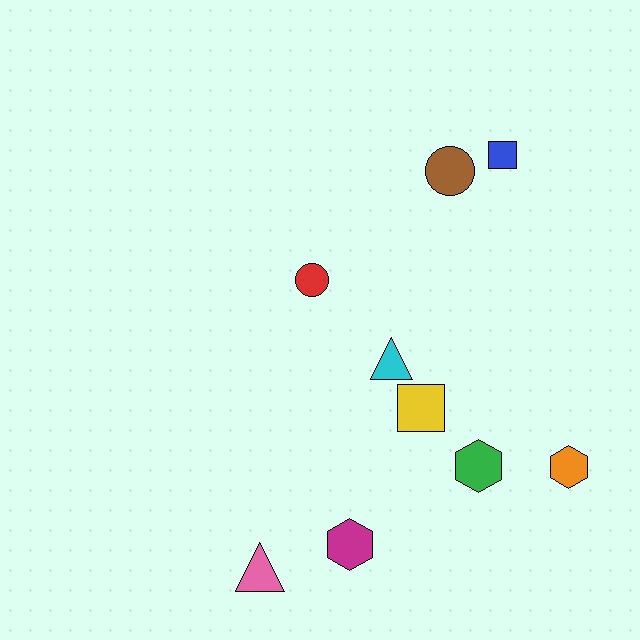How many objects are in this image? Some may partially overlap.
There are 9 objects.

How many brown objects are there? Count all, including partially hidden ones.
There is 1 brown object.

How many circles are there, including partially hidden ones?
There are 2 circles.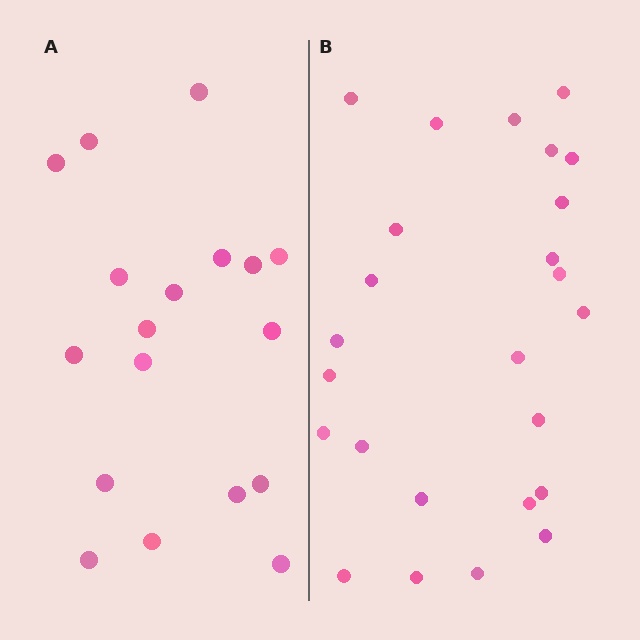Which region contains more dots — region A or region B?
Region B (the right region) has more dots.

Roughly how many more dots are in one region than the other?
Region B has roughly 8 or so more dots than region A.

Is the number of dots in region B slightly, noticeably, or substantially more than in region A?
Region B has noticeably more, but not dramatically so. The ratio is roughly 1.4 to 1.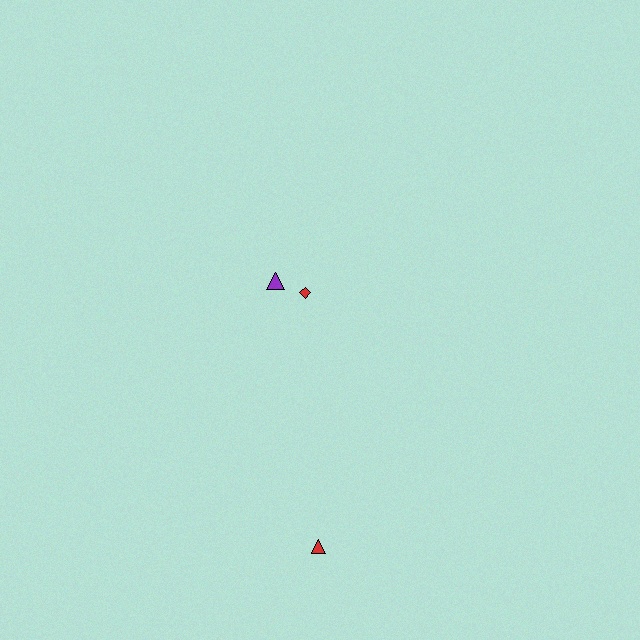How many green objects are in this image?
There are no green objects.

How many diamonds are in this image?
There is 1 diamond.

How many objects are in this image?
There are 3 objects.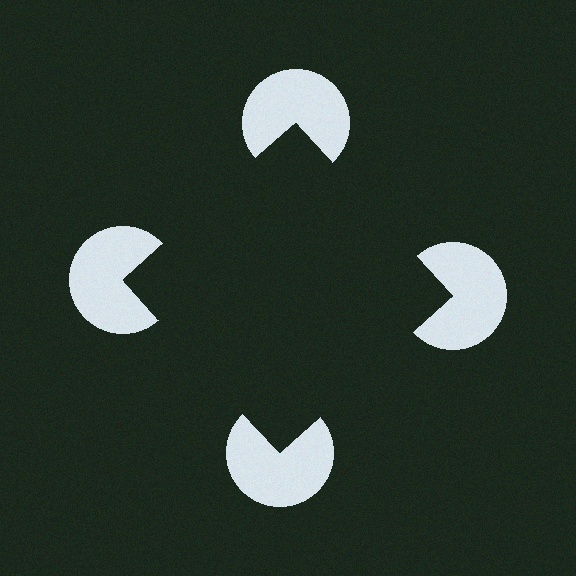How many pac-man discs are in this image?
There are 4 — one at each vertex of the illusory square.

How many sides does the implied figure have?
4 sides.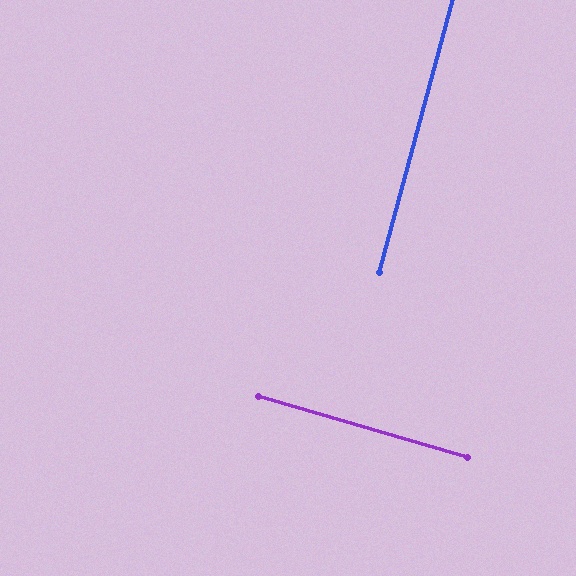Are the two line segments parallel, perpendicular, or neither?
Perpendicular — they meet at approximately 89°.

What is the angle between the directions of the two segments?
Approximately 89 degrees.